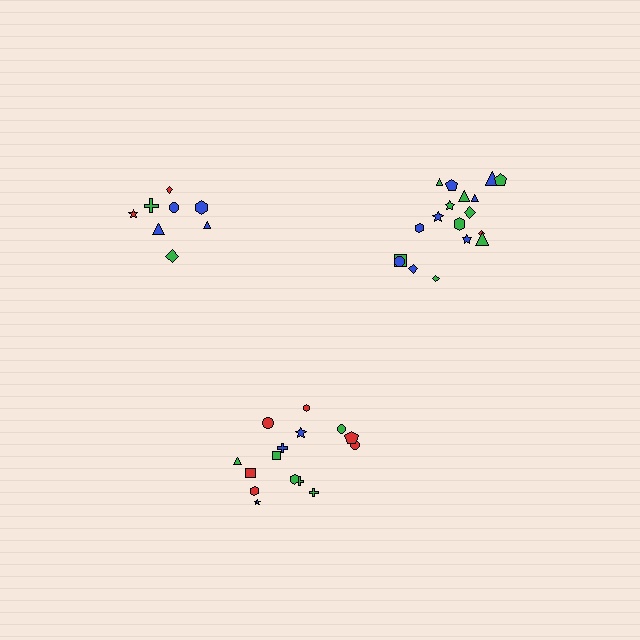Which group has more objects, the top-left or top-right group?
The top-right group.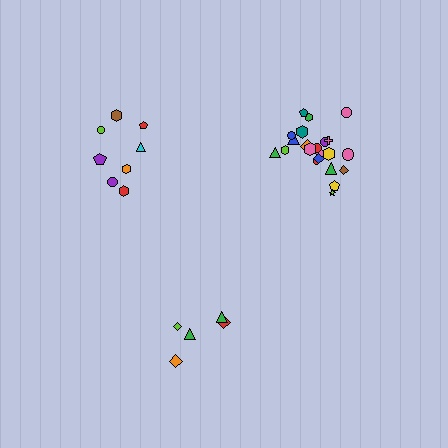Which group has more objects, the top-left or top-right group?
The top-right group.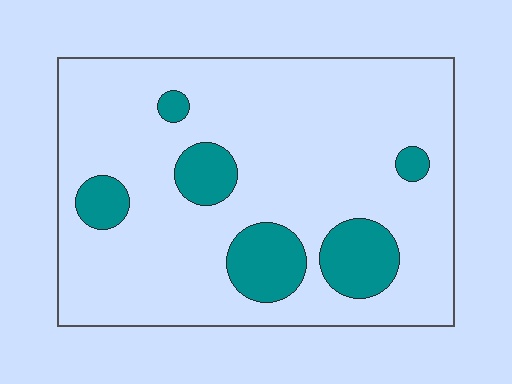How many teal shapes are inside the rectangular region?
6.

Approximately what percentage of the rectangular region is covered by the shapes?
Approximately 15%.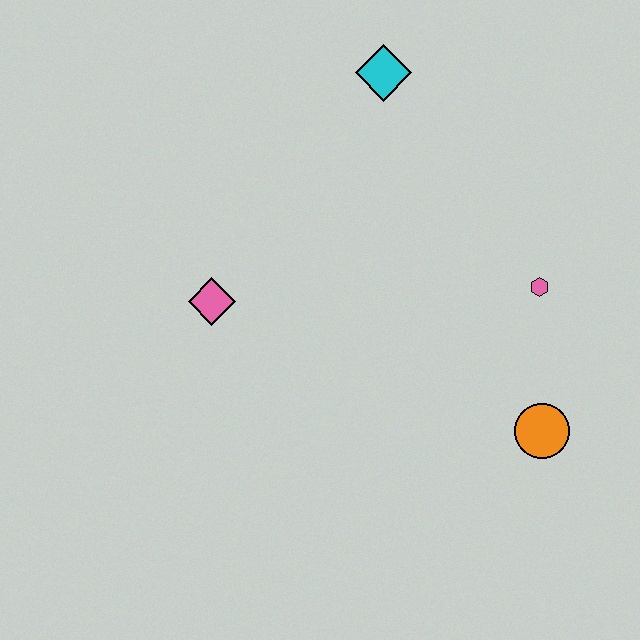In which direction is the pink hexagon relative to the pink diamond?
The pink hexagon is to the right of the pink diamond.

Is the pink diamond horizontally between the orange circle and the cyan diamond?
No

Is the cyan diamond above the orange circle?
Yes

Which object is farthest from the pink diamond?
The orange circle is farthest from the pink diamond.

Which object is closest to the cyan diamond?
The pink hexagon is closest to the cyan diamond.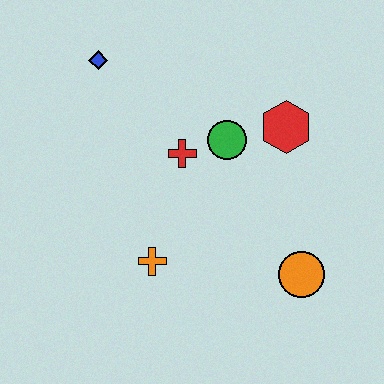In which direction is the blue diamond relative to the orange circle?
The blue diamond is above the orange circle.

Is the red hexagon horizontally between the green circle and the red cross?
No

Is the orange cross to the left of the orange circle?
Yes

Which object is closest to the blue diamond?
The red cross is closest to the blue diamond.